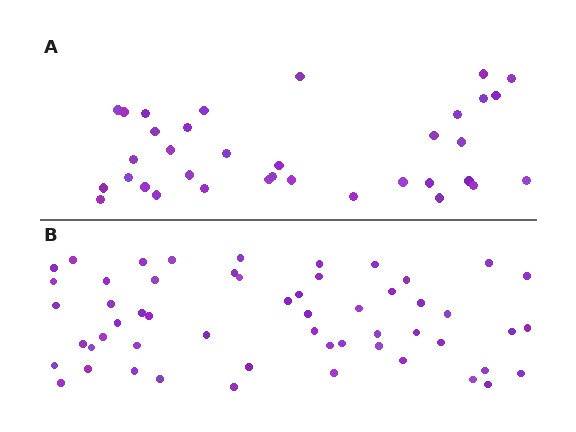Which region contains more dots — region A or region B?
Region B (the bottom region) has more dots.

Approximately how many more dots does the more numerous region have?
Region B has approximately 20 more dots than region A.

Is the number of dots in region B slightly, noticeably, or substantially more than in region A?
Region B has substantially more. The ratio is roughly 1.6 to 1.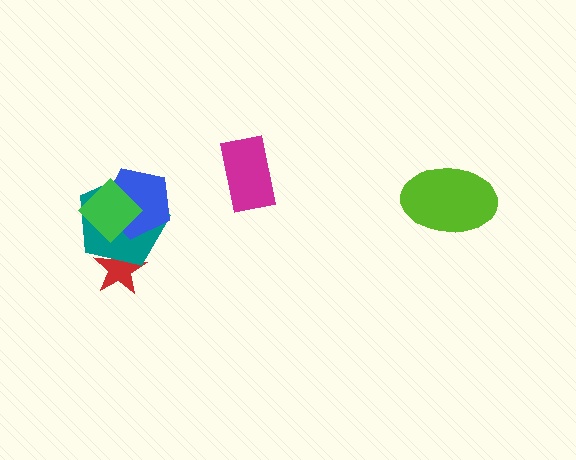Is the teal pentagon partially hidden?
Yes, it is partially covered by another shape.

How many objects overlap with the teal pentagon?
3 objects overlap with the teal pentagon.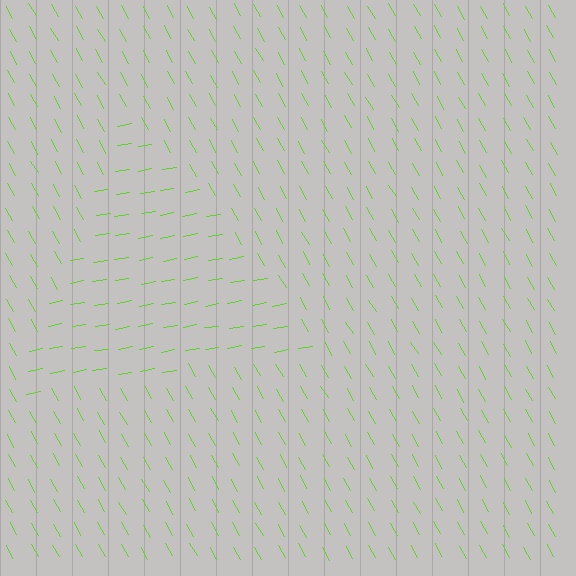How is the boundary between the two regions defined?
The boundary is defined purely by a change in line orientation (approximately 71 degrees difference). All lines are the same color and thickness.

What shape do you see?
I see a triangle.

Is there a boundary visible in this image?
Yes, there is a texture boundary formed by a change in line orientation.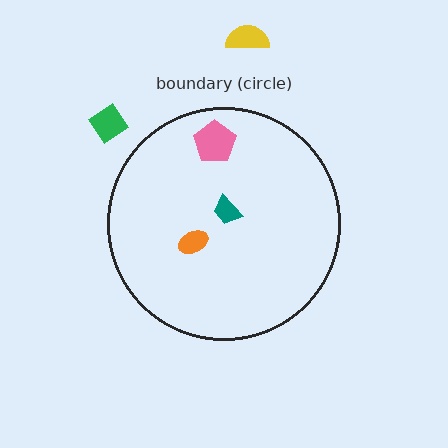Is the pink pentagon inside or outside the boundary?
Inside.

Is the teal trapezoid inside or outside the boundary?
Inside.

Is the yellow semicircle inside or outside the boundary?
Outside.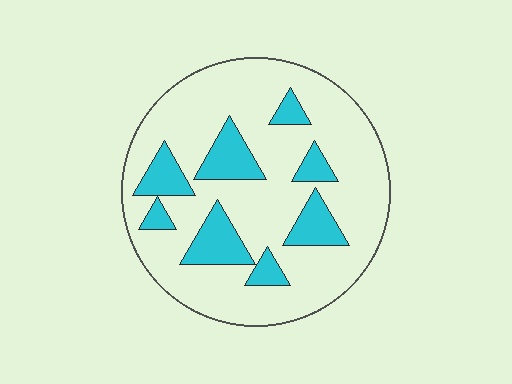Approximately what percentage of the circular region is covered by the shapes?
Approximately 20%.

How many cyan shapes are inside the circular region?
8.